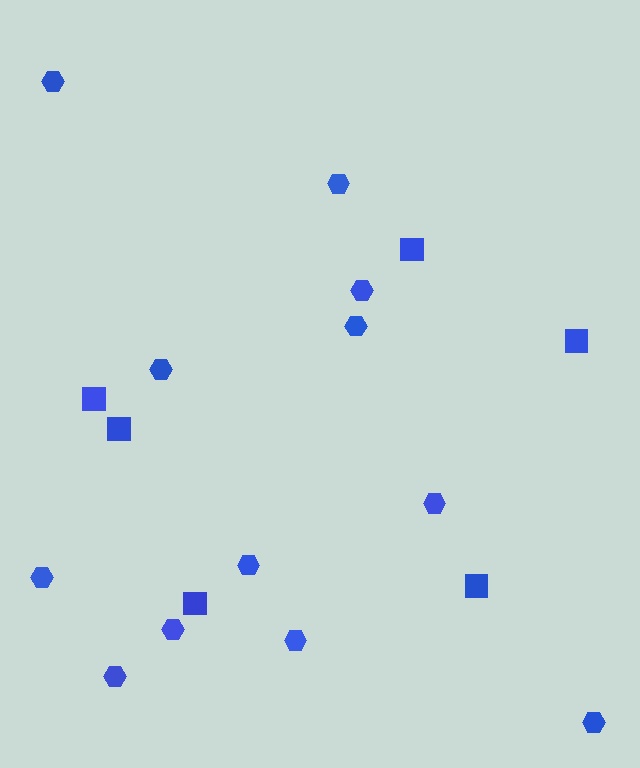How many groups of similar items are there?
There are 2 groups: one group of hexagons (12) and one group of squares (6).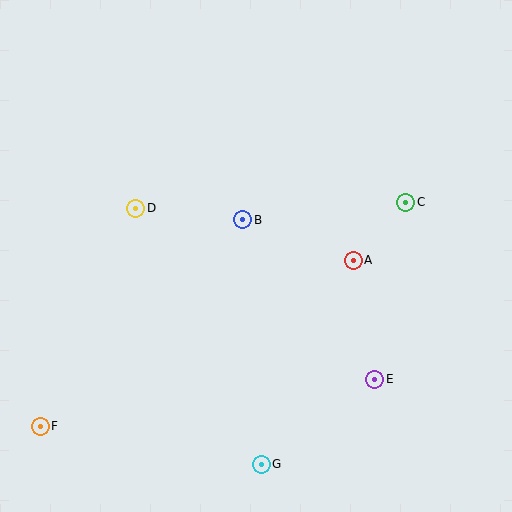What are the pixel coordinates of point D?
Point D is at (136, 208).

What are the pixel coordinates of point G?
Point G is at (261, 464).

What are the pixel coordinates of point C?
Point C is at (406, 202).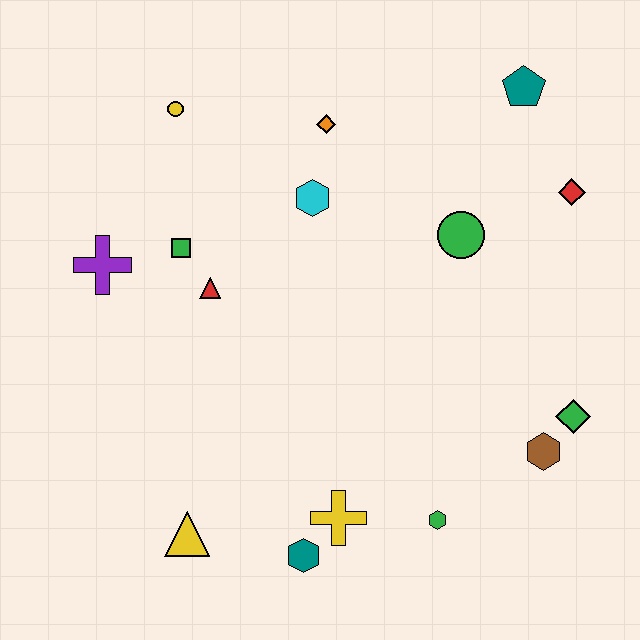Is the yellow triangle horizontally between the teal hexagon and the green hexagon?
No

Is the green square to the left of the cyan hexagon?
Yes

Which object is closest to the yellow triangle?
The teal hexagon is closest to the yellow triangle.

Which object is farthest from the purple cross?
The green diamond is farthest from the purple cross.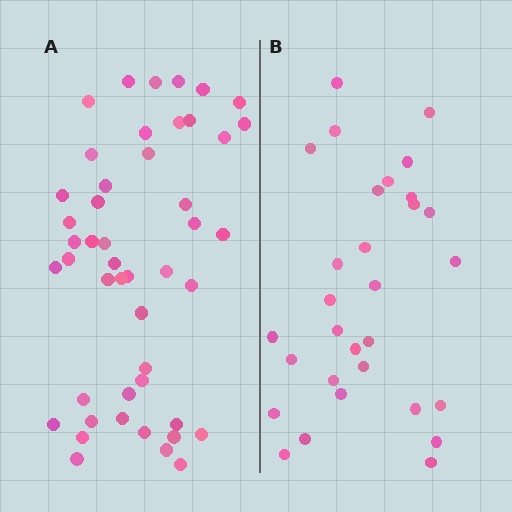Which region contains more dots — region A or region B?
Region A (the left region) has more dots.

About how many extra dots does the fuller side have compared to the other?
Region A has approximately 15 more dots than region B.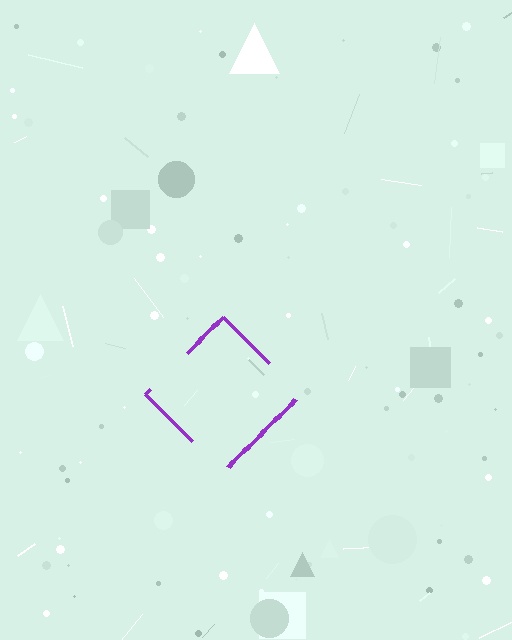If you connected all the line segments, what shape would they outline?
They would outline a diamond.